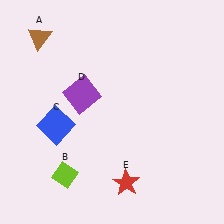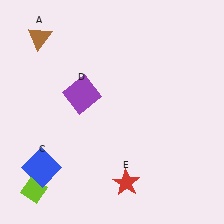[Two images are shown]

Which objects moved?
The objects that moved are: the lime diamond (B), the blue square (C).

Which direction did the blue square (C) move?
The blue square (C) moved down.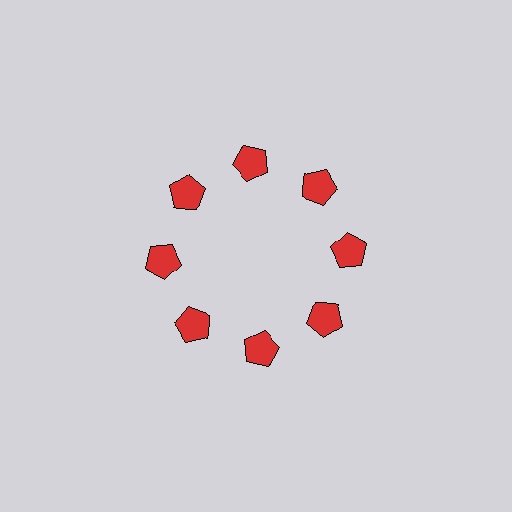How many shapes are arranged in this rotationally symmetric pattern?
There are 8 shapes, arranged in 8 groups of 1.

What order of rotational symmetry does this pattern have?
This pattern has 8-fold rotational symmetry.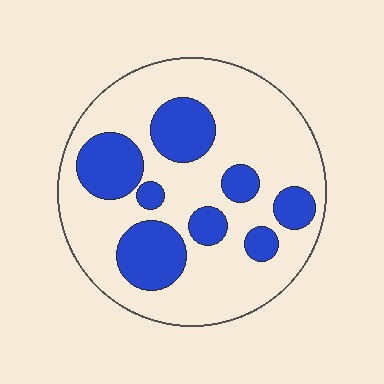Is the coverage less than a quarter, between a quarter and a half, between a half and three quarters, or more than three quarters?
Between a quarter and a half.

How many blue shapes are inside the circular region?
8.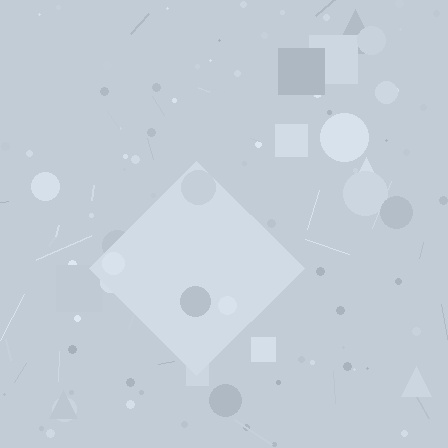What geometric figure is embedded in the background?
A diamond is embedded in the background.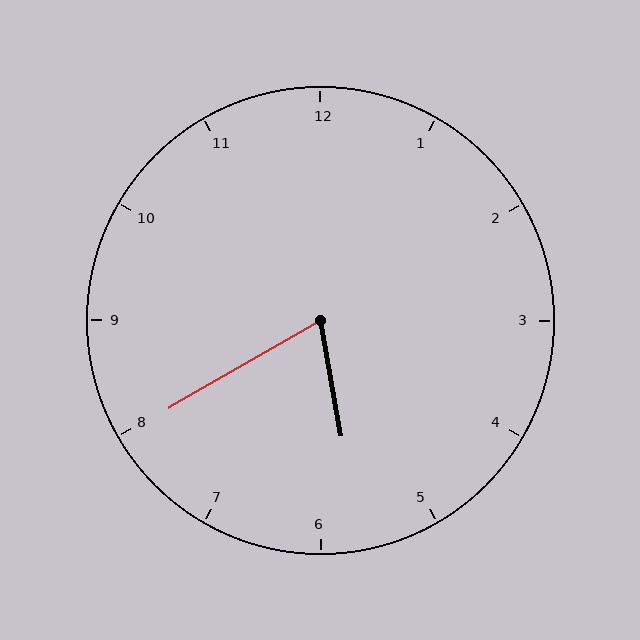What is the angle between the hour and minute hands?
Approximately 70 degrees.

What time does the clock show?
5:40.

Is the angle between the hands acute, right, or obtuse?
It is acute.